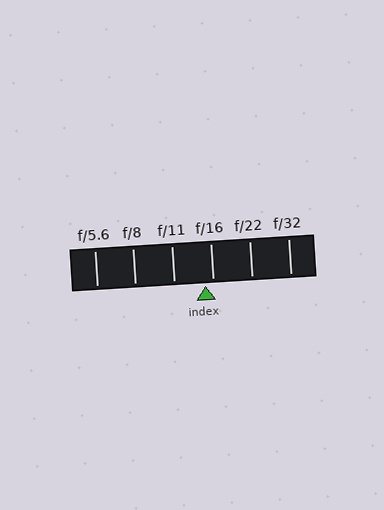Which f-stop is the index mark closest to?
The index mark is closest to f/16.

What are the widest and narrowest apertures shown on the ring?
The widest aperture shown is f/5.6 and the narrowest is f/32.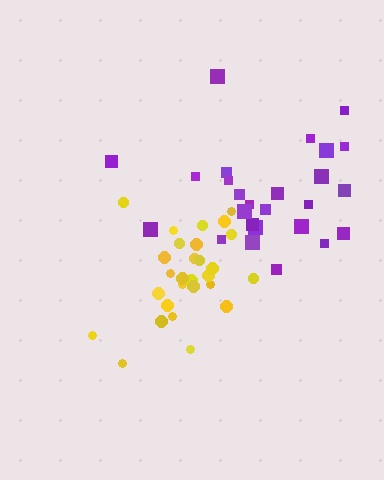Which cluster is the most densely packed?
Yellow.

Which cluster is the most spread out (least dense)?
Purple.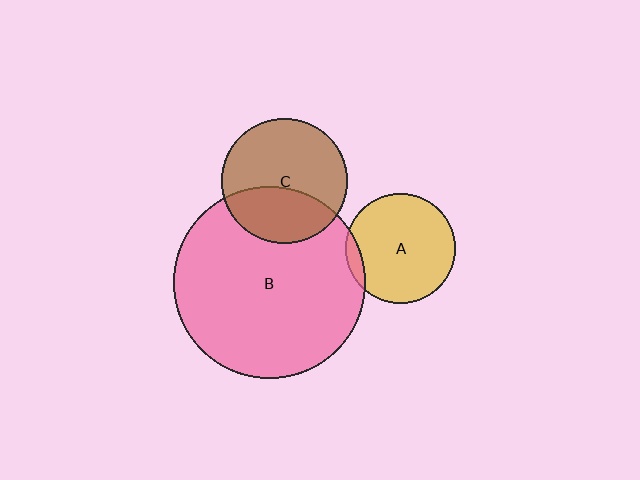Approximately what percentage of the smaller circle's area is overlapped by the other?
Approximately 5%.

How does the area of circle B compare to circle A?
Approximately 3.1 times.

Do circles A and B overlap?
Yes.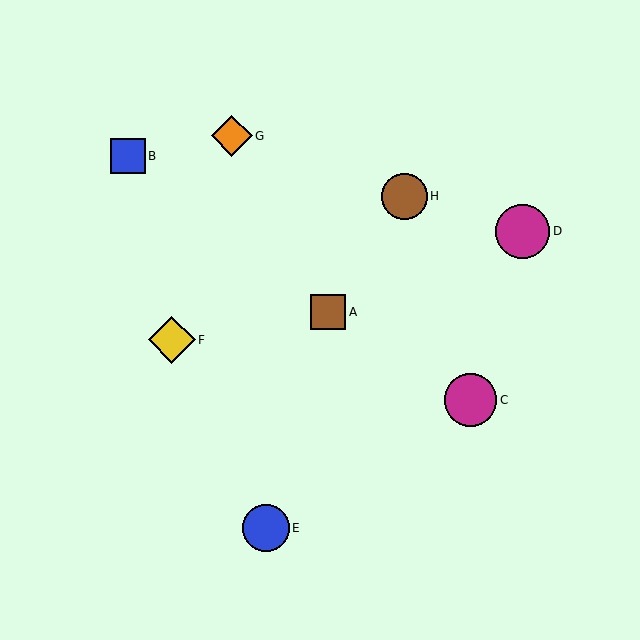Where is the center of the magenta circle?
The center of the magenta circle is at (523, 231).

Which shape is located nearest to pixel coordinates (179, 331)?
The yellow diamond (labeled F) at (172, 340) is nearest to that location.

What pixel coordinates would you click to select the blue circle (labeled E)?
Click at (266, 528) to select the blue circle E.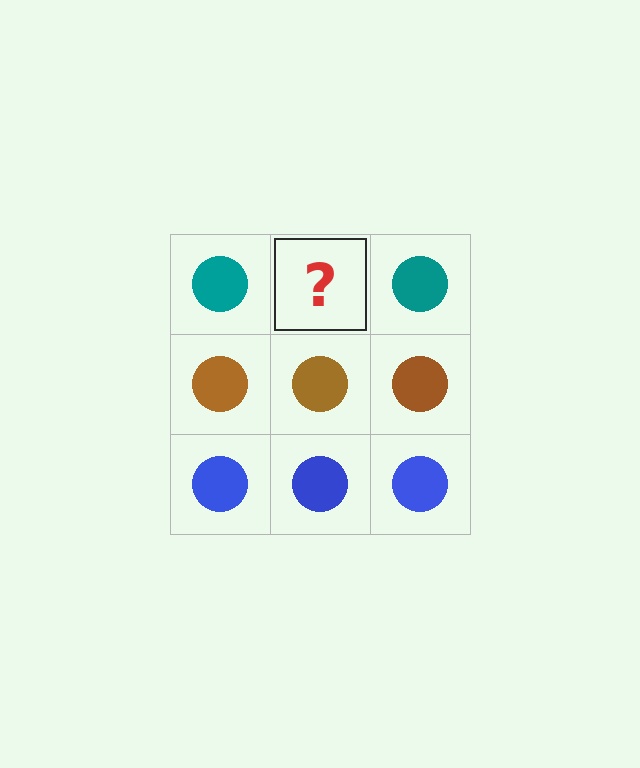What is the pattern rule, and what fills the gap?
The rule is that each row has a consistent color. The gap should be filled with a teal circle.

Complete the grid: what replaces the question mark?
The question mark should be replaced with a teal circle.